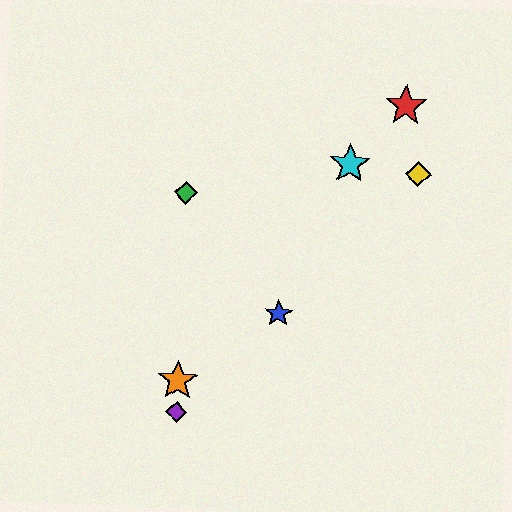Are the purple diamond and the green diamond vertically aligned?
Yes, both are at x≈176.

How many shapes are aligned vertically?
3 shapes (the green diamond, the purple diamond, the orange star) are aligned vertically.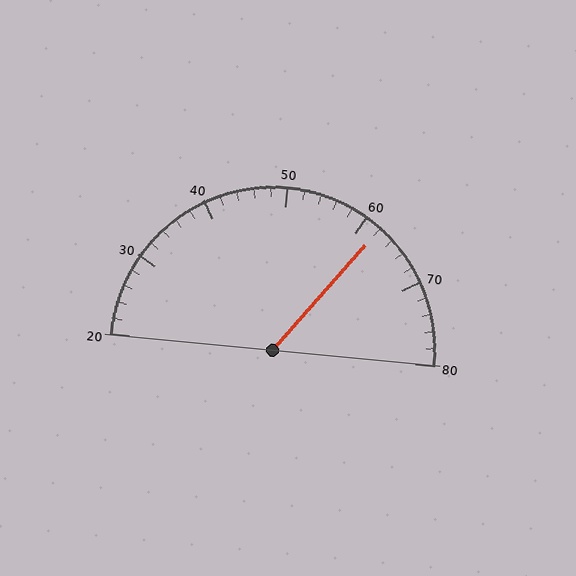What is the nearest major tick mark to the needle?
The nearest major tick mark is 60.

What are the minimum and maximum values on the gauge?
The gauge ranges from 20 to 80.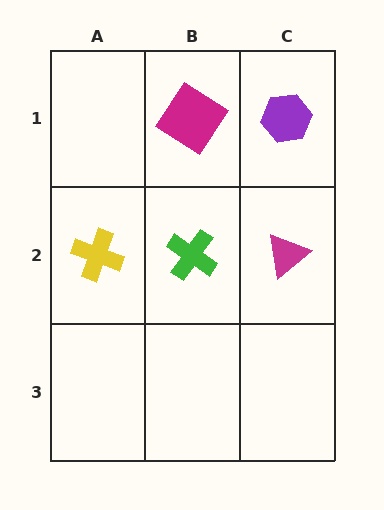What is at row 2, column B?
A green cross.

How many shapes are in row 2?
3 shapes.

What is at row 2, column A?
A yellow cross.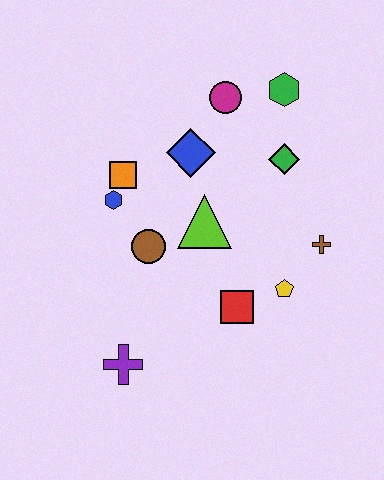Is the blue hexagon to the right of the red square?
No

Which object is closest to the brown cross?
The yellow pentagon is closest to the brown cross.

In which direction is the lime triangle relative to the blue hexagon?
The lime triangle is to the right of the blue hexagon.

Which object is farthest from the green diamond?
The purple cross is farthest from the green diamond.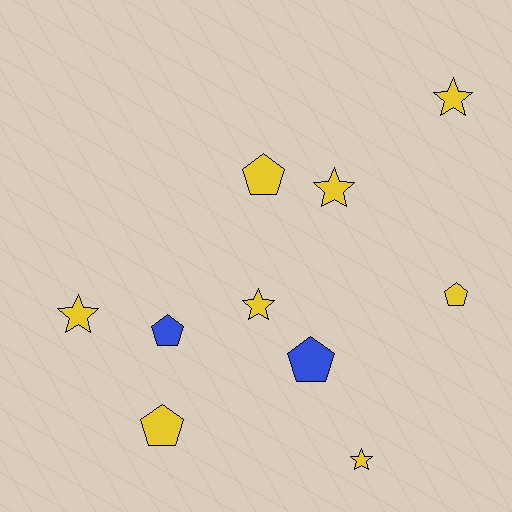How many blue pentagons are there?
There are 2 blue pentagons.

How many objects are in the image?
There are 10 objects.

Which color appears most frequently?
Yellow, with 8 objects.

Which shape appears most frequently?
Star, with 5 objects.